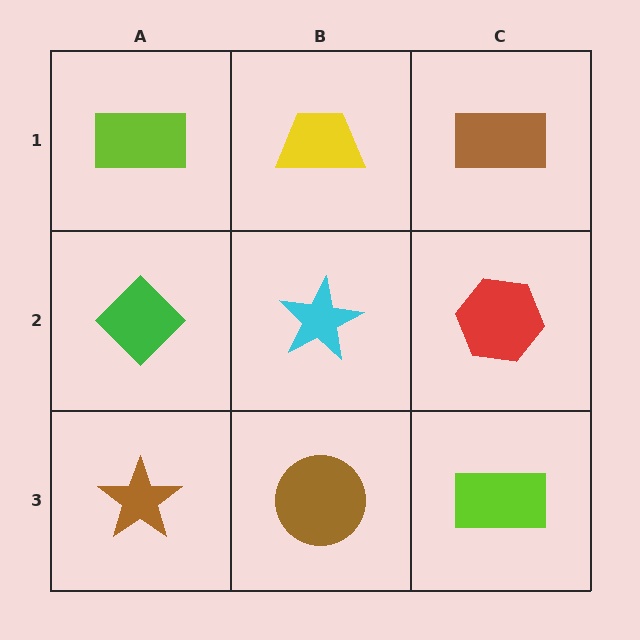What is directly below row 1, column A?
A green diamond.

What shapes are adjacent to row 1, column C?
A red hexagon (row 2, column C), a yellow trapezoid (row 1, column B).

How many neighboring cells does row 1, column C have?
2.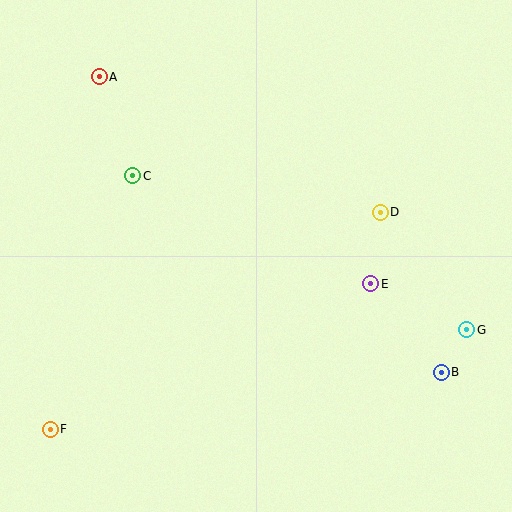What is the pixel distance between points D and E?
The distance between D and E is 72 pixels.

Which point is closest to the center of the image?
Point E at (371, 284) is closest to the center.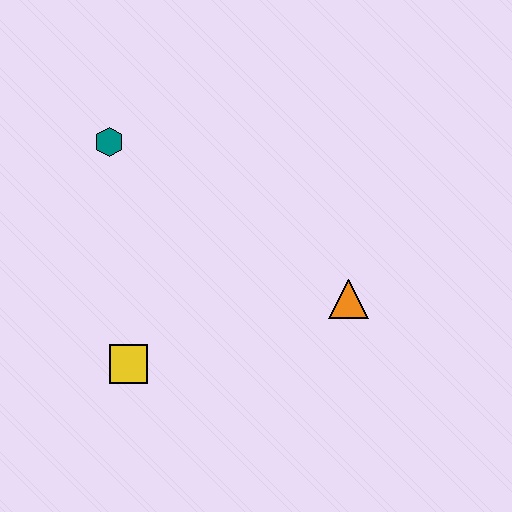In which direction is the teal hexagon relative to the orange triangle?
The teal hexagon is to the left of the orange triangle.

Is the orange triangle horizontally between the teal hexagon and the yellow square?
No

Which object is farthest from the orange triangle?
The teal hexagon is farthest from the orange triangle.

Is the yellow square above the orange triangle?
No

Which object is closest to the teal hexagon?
The yellow square is closest to the teal hexagon.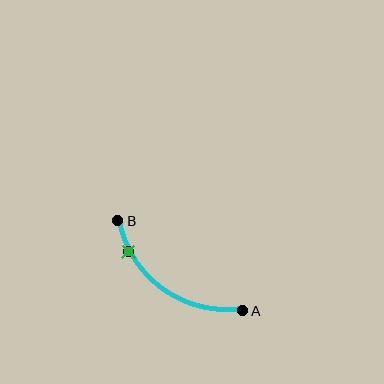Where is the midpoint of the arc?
The arc midpoint is the point on the curve farthest from the straight line joining A and B. It sits below and to the left of that line.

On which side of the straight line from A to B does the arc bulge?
The arc bulges below and to the left of the straight line connecting A and B.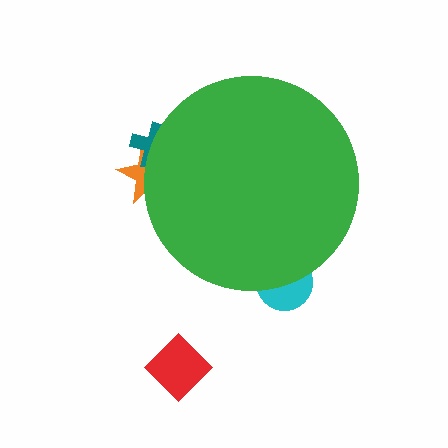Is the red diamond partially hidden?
No, the red diamond is fully visible.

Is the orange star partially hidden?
Yes, the orange star is partially hidden behind the green circle.